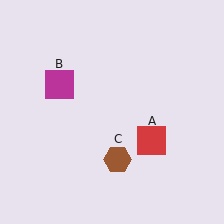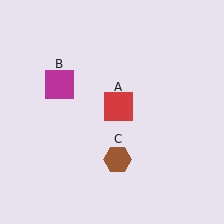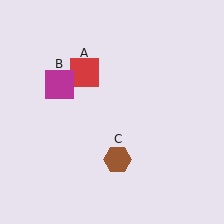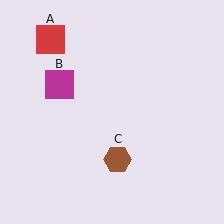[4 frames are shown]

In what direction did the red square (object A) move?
The red square (object A) moved up and to the left.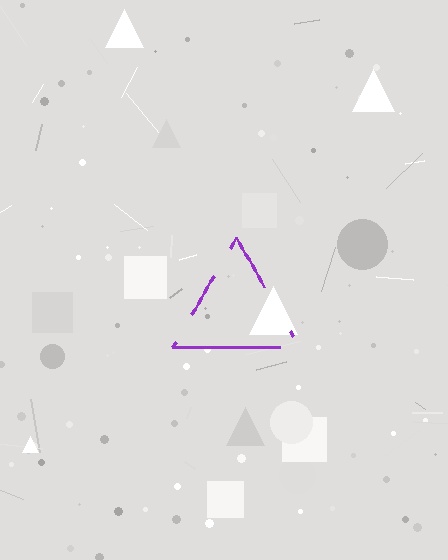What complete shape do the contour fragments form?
The contour fragments form a triangle.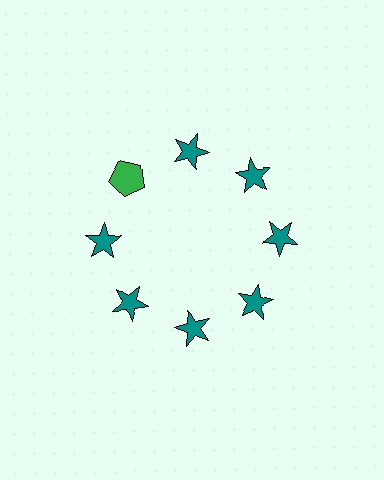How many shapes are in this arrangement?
There are 8 shapes arranged in a ring pattern.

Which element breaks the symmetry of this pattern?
The green pentagon at roughly the 10 o'clock position breaks the symmetry. All other shapes are teal stars.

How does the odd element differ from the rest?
It differs in both color (green instead of teal) and shape (pentagon instead of star).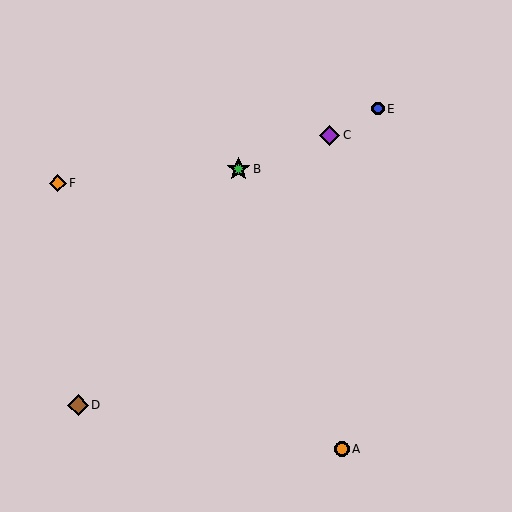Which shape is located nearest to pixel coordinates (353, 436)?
The orange circle (labeled A) at (342, 449) is nearest to that location.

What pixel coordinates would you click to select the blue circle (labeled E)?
Click at (378, 109) to select the blue circle E.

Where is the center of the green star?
The center of the green star is at (238, 169).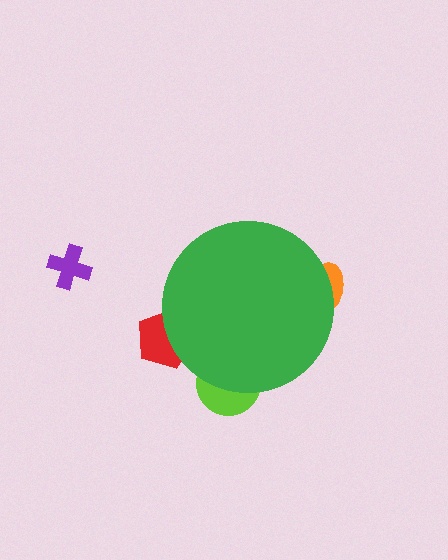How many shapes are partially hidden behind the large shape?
4 shapes are partially hidden.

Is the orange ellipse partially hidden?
Yes, the orange ellipse is partially hidden behind the green circle.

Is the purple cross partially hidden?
No, the purple cross is fully visible.